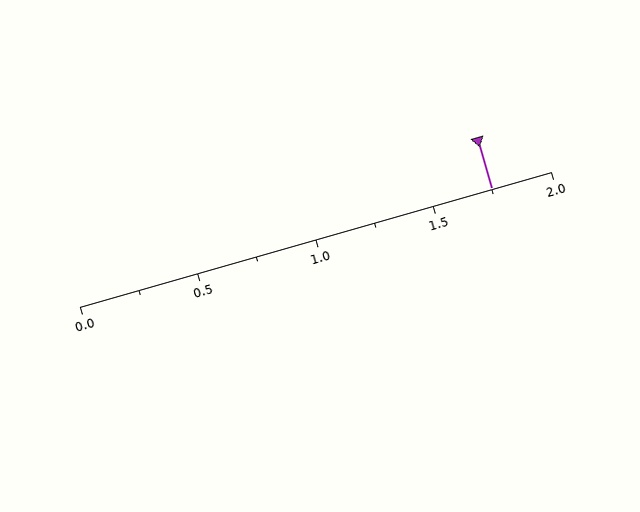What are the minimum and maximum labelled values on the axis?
The axis runs from 0.0 to 2.0.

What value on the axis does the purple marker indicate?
The marker indicates approximately 1.75.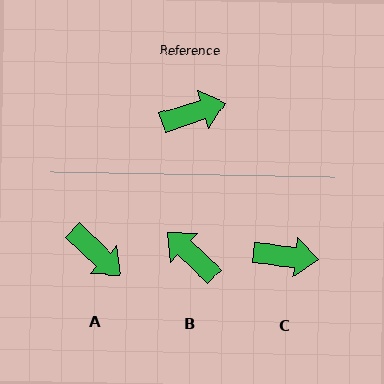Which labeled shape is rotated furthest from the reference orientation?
B, about 119 degrees away.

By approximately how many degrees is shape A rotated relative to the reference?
Approximately 62 degrees clockwise.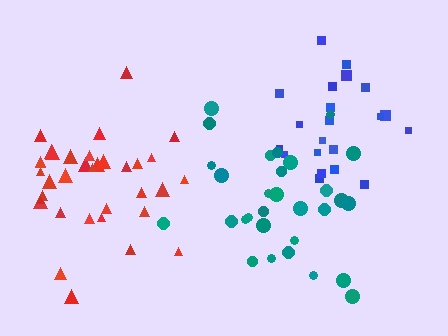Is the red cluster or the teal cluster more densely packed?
Red.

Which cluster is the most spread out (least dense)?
Teal.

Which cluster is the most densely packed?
Blue.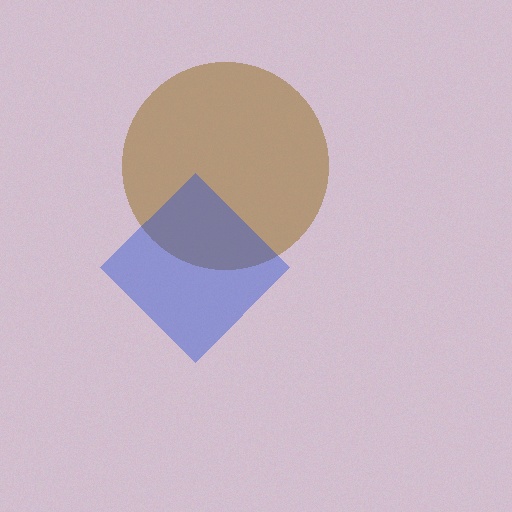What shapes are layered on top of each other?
The layered shapes are: a brown circle, a blue diamond.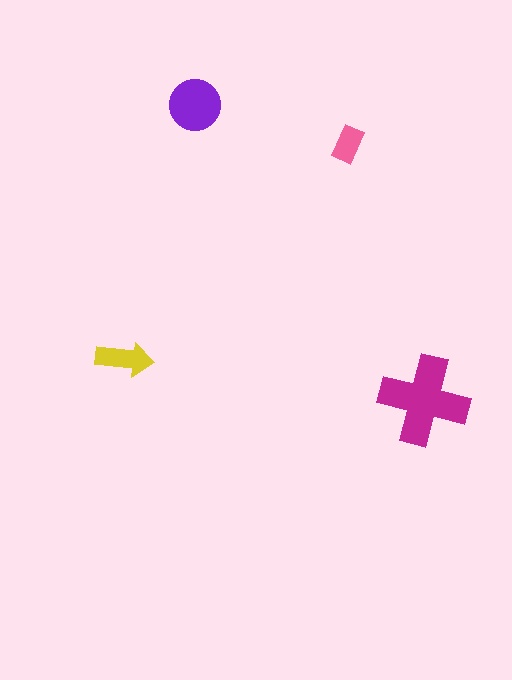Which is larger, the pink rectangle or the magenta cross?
The magenta cross.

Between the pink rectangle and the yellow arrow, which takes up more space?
The yellow arrow.